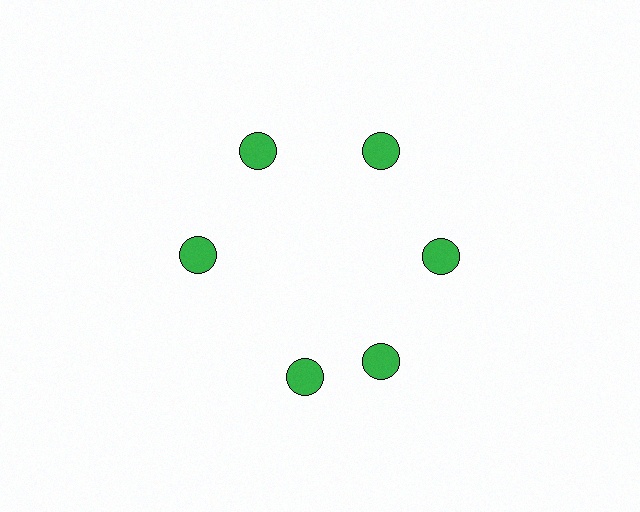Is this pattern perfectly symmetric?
No. The 6 green circles are arranged in a ring, but one element near the 7 o'clock position is rotated out of alignment along the ring, breaking the 6-fold rotational symmetry.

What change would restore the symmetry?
The symmetry would be restored by rotating it back into even spacing with its neighbors so that all 6 circles sit at equal angles and equal distance from the center.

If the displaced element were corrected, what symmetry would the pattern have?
It would have 6-fold rotational symmetry — the pattern would map onto itself every 60 degrees.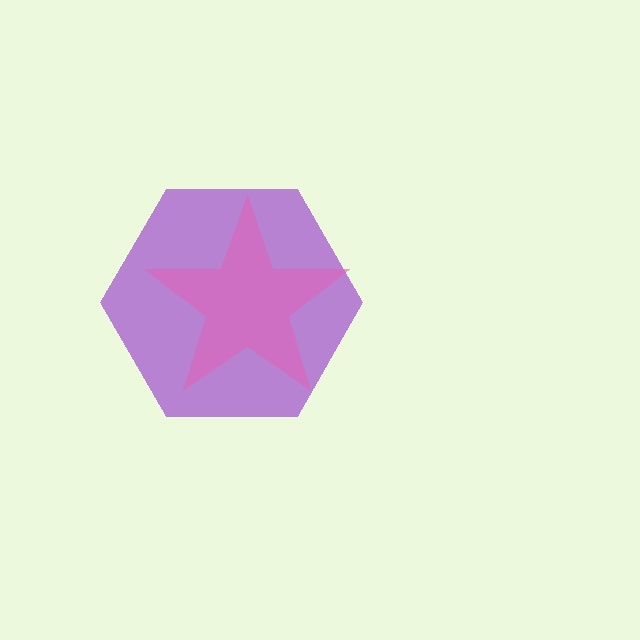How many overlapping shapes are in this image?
There are 2 overlapping shapes in the image.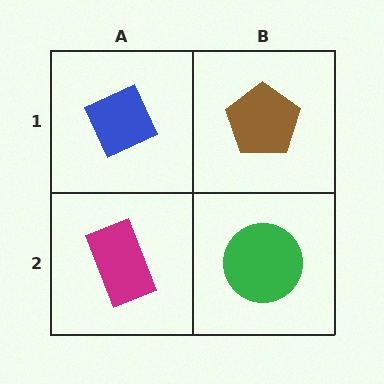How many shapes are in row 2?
2 shapes.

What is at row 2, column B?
A green circle.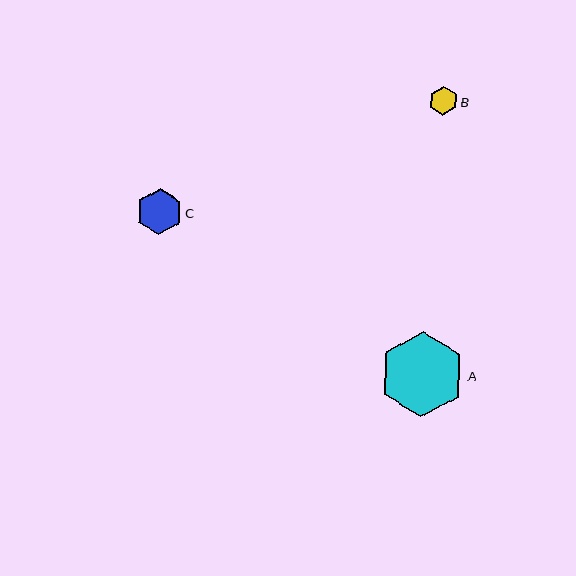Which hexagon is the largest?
Hexagon A is the largest with a size of approximately 85 pixels.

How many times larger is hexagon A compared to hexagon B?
Hexagon A is approximately 3.0 times the size of hexagon B.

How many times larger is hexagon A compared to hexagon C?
Hexagon A is approximately 1.9 times the size of hexagon C.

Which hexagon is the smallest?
Hexagon B is the smallest with a size of approximately 29 pixels.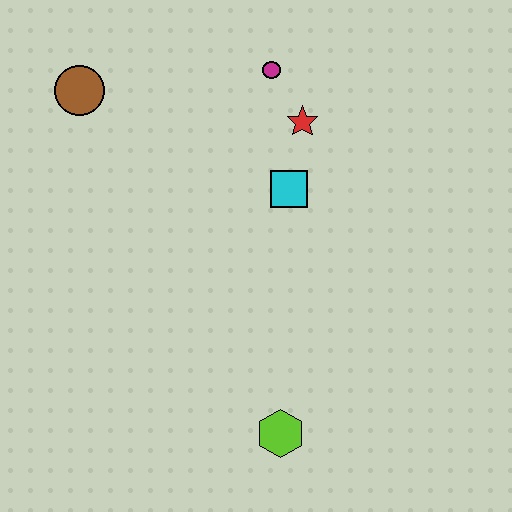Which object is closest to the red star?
The magenta circle is closest to the red star.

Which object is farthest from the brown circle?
The lime hexagon is farthest from the brown circle.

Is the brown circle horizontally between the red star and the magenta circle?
No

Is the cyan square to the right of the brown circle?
Yes